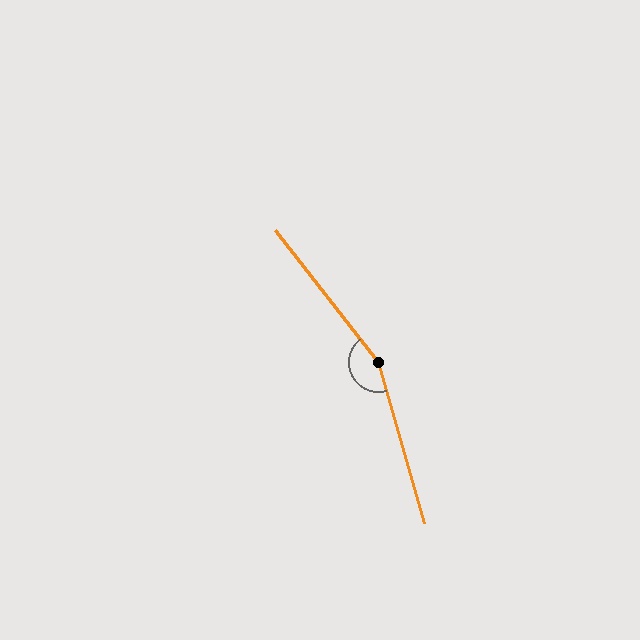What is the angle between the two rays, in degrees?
Approximately 158 degrees.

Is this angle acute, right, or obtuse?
It is obtuse.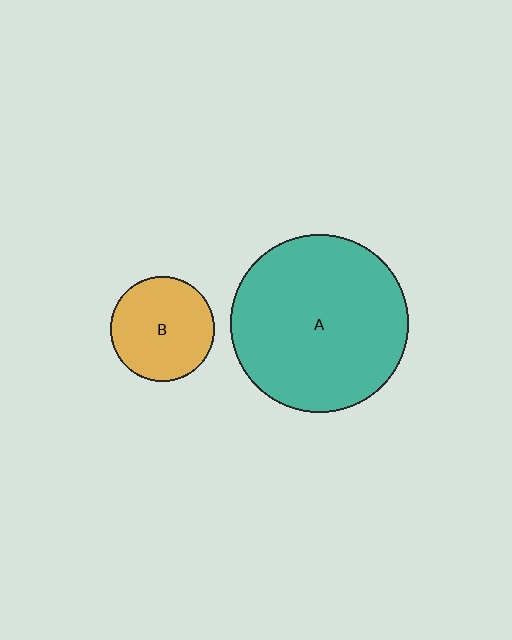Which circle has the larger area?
Circle A (teal).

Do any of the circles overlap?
No, none of the circles overlap.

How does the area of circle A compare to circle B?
Approximately 2.9 times.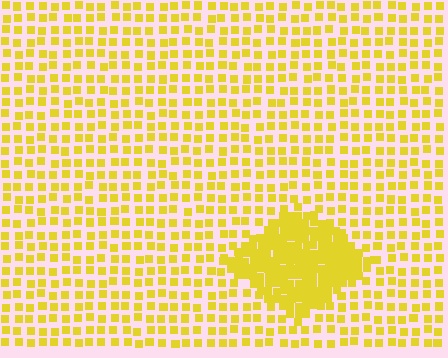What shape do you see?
I see a diamond.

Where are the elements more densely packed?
The elements are more densely packed inside the diamond boundary.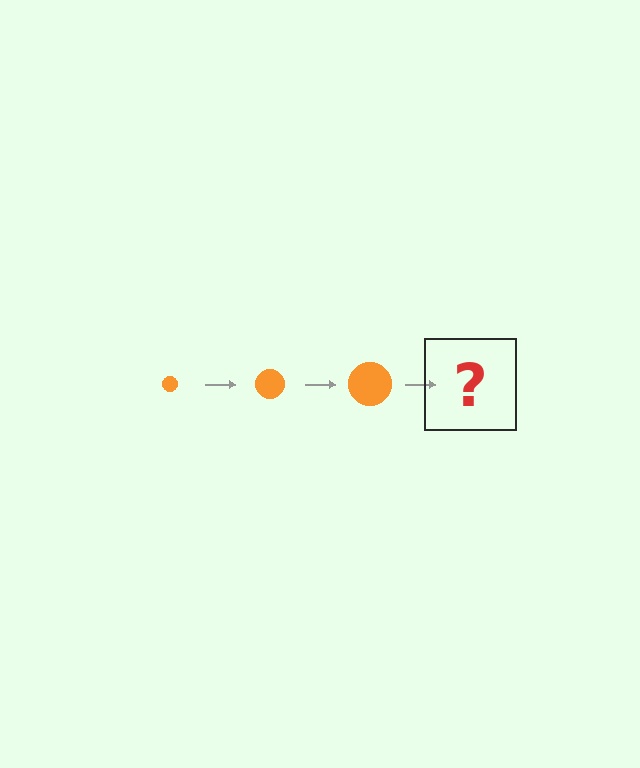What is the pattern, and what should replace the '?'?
The pattern is that the circle gets progressively larger each step. The '?' should be an orange circle, larger than the previous one.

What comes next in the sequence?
The next element should be an orange circle, larger than the previous one.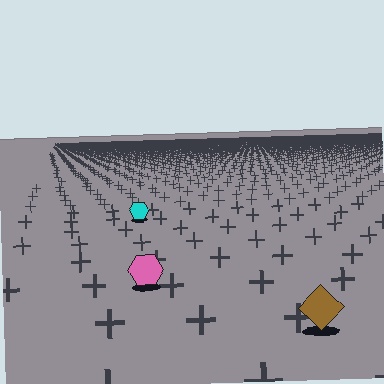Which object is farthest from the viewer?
The cyan hexagon is farthest from the viewer. It appears smaller and the ground texture around it is denser.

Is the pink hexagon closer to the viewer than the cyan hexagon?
Yes. The pink hexagon is closer — you can tell from the texture gradient: the ground texture is coarser near it.